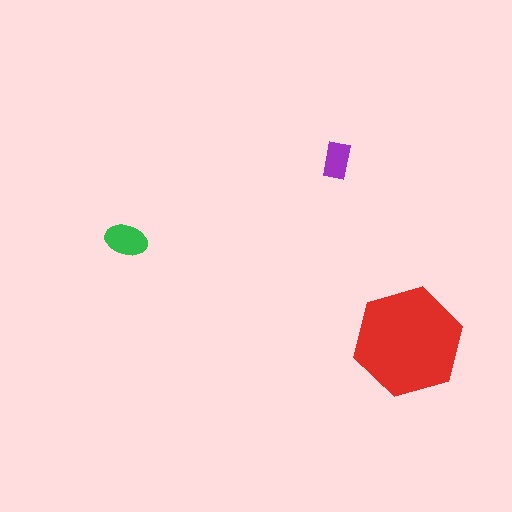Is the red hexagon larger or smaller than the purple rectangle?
Larger.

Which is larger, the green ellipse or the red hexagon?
The red hexagon.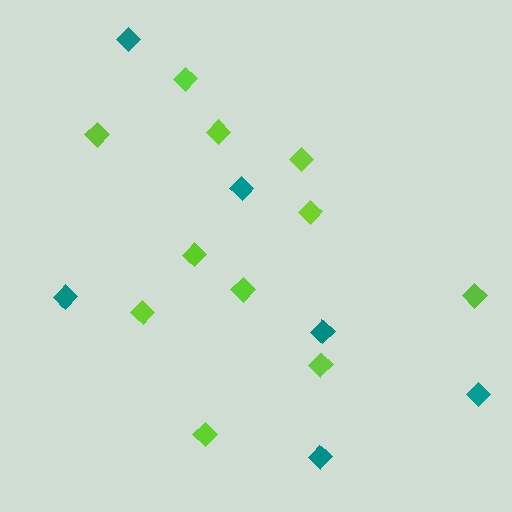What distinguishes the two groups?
There are 2 groups: one group of lime diamonds (11) and one group of teal diamonds (6).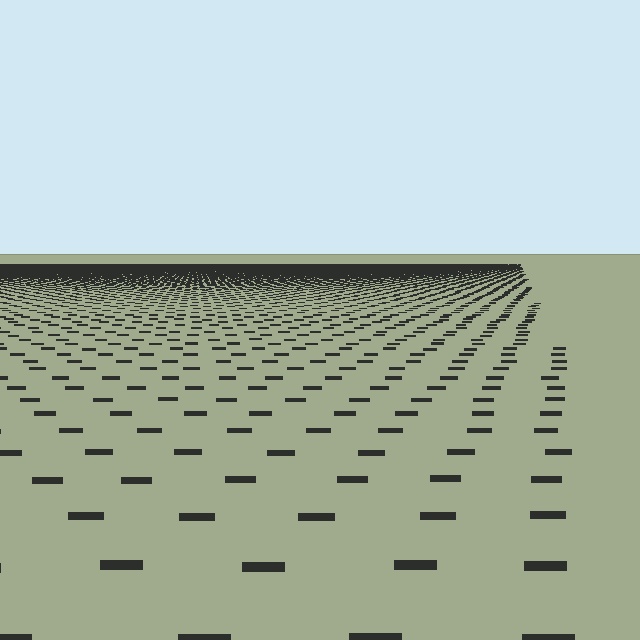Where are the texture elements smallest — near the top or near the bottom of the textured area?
Near the top.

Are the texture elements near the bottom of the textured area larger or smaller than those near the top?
Larger. Near the bottom, elements are closer to the viewer and appear at a bigger on-screen size.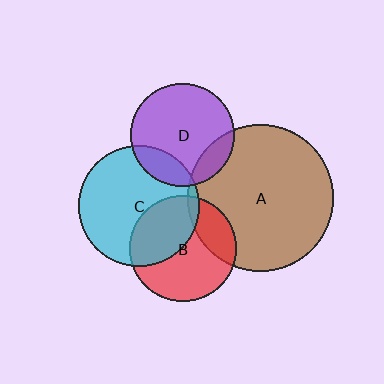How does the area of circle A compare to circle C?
Approximately 1.5 times.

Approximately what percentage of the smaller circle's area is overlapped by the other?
Approximately 15%.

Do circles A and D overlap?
Yes.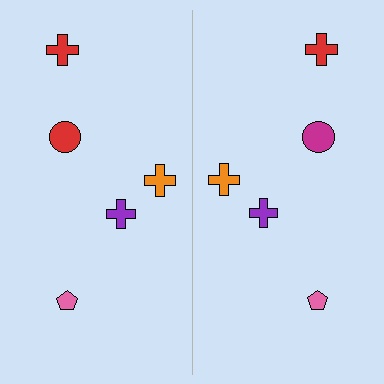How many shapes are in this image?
There are 10 shapes in this image.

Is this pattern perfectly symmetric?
No, the pattern is not perfectly symmetric. The magenta circle on the right side breaks the symmetry — its mirror counterpart is red.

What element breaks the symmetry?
The magenta circle on the right side breaks the symmetry — its mirror counterpart is red.